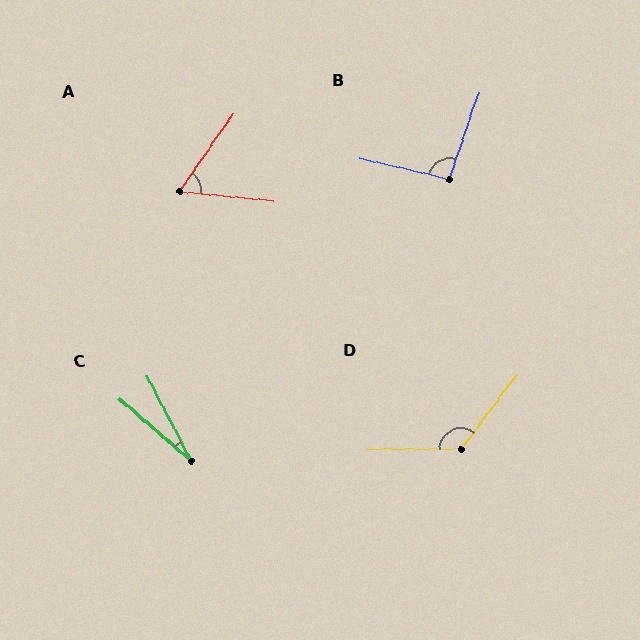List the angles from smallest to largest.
C (21°), A (61°), B (96°), D (128°).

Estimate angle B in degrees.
Approximately 96 degrees.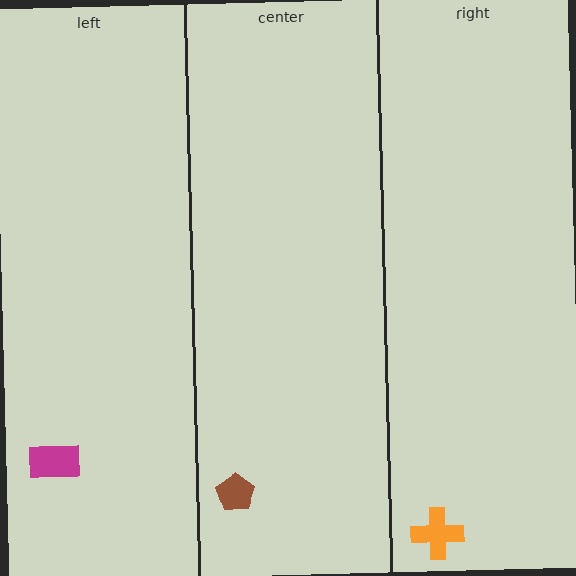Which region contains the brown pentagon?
The center region.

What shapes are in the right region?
The orange cross.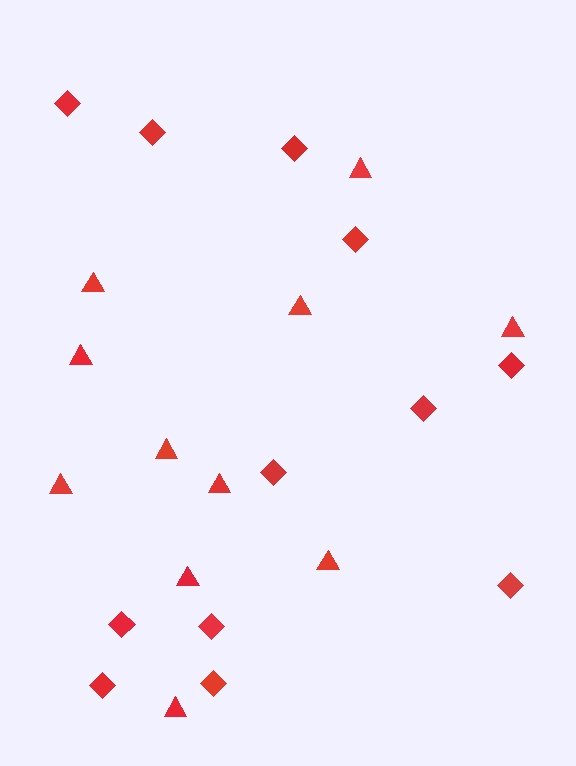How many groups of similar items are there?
There are 2 groups: one group of diamonds (12) and one group of triangles (11).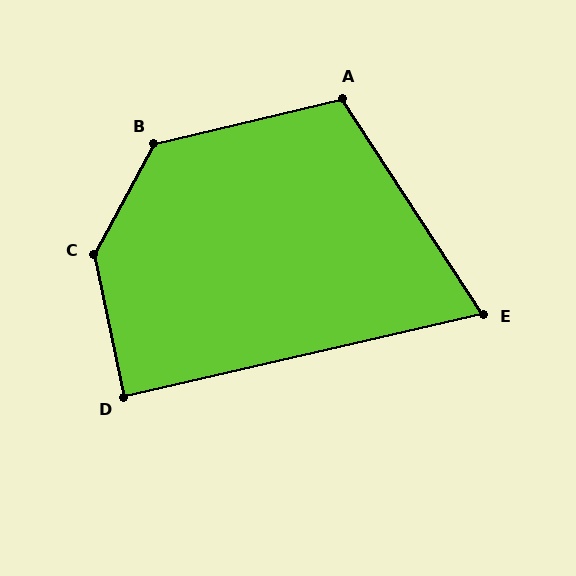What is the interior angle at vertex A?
Approximately 110 degrees (obtuse).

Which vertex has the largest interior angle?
C, at approximately 140 degrees.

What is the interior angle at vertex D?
Approximately 89 degrees (approximately right).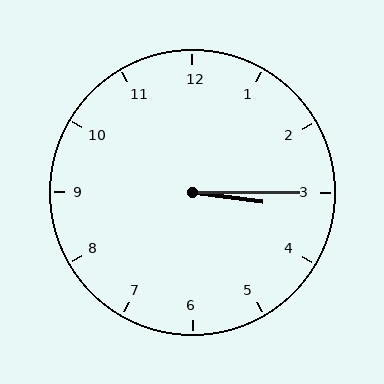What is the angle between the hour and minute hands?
Approximately 8 degrees.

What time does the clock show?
3:15.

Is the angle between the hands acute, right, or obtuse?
It is acute.